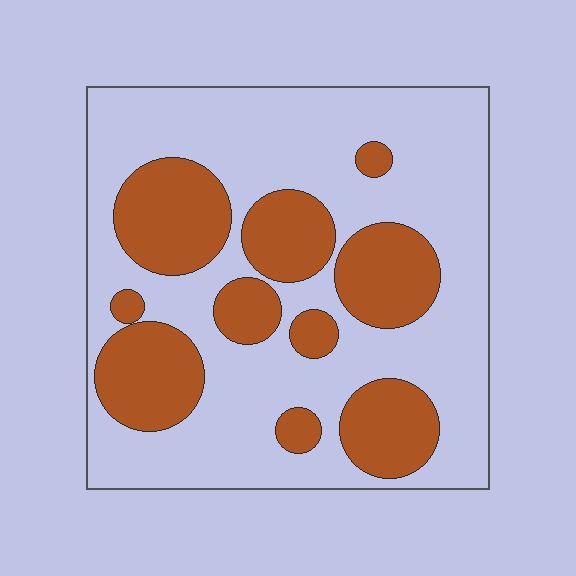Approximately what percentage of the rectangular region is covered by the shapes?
Approximately 35%.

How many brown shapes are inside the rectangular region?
10.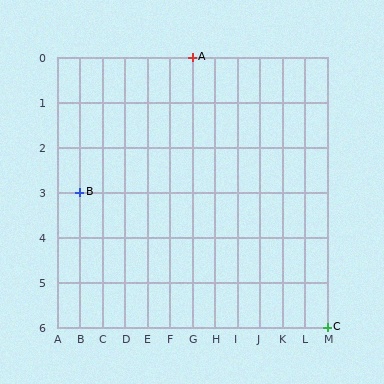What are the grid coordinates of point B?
Point B is at grid coordinates (B, 3).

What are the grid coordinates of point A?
Point A is at grid coordinates (G, 0).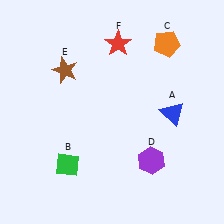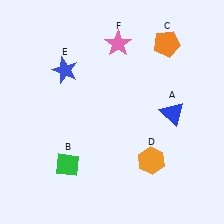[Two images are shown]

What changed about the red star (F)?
In Image 1, F is red. In Image 2, it changed to pink.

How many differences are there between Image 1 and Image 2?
There are 3 differences between the two images.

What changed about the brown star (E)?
In Image 1, E is brown. In Image 2, it changed to blue.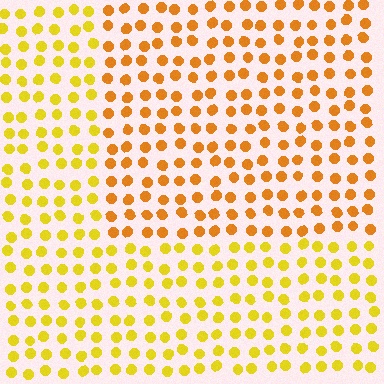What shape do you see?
I see a rectangle.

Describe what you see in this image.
The image is filled with small yellow elements in a uniform arrangement. A rectangle-shaped region is visible where the elements are tinted to a slightly different hue, forming a subtle color boundary.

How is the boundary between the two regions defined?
The boundary is defined purely by a slight shift in hue (about 25 degrees). Spacing, size, and orientation are identical on both sides.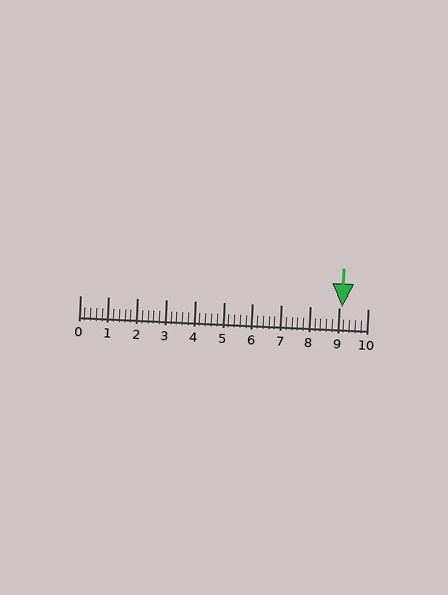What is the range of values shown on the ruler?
The ruler shows values from 0 to 10.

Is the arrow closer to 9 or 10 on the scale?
The arrow is closer to 9.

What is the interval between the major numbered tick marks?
The major tick marks are spaced 1 units apart.